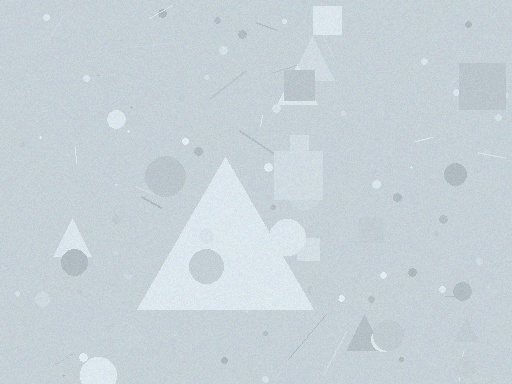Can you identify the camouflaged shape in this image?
The camouflaged shape is a triangle.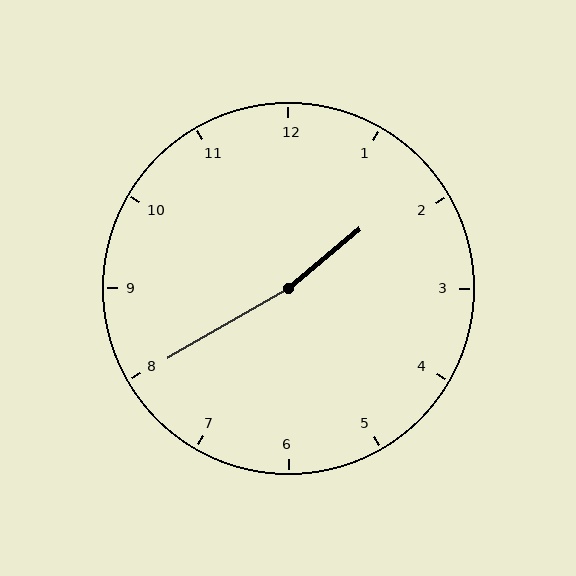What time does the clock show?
1:40.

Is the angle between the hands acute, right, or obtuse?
It is obtuse.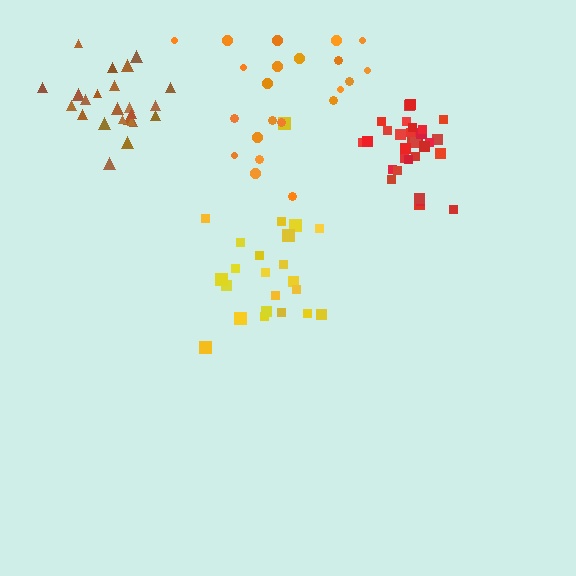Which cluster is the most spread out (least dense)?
Orange.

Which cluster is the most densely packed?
Red.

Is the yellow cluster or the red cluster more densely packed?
Red.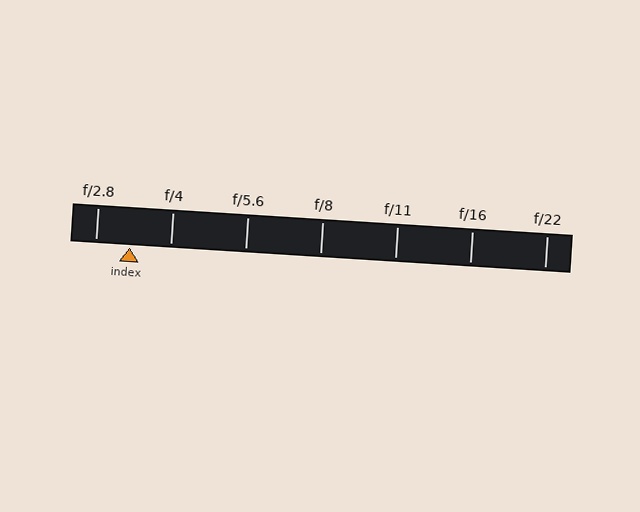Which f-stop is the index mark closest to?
The index mark is closest to f/2.8.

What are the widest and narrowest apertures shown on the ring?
The widest aperture shown is f/2.8 and the narrowest is f/22.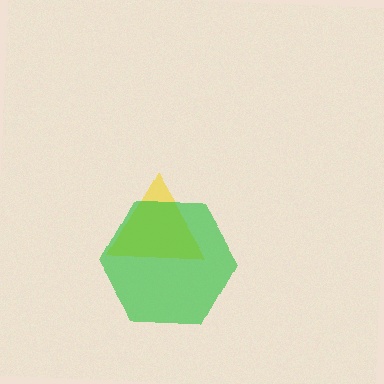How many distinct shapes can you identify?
There are 2 distinct shapes: a yellow triangle, a green hexagon.